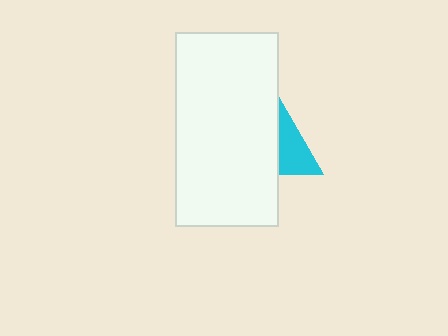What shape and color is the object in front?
The object in front is a white rectangle.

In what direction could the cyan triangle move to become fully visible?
The cyan triangle could move right. That would shift it out from behind the white rectangle entirely.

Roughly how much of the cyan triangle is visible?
A small part of it is visible (roughly 31%).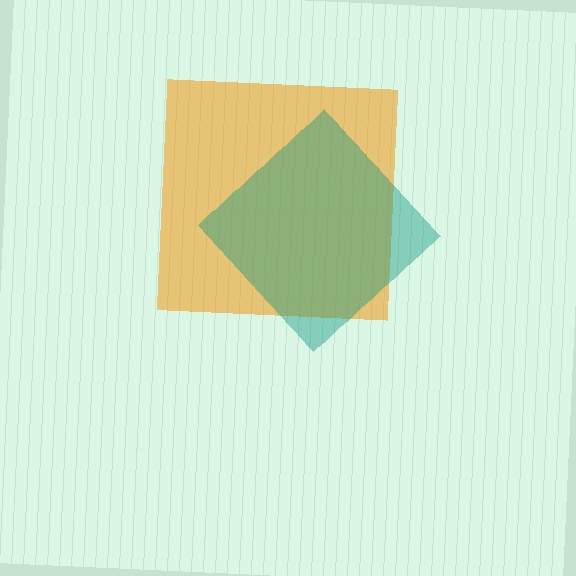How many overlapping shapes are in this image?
There are 2 overlapping shapes in the image.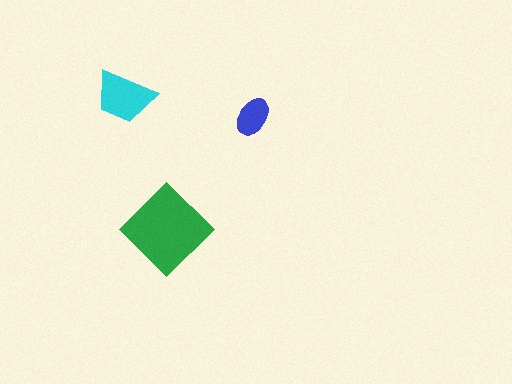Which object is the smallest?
The blue ellipse.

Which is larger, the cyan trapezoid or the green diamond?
The green diamond.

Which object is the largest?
The green diamond.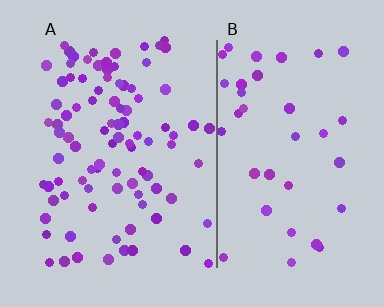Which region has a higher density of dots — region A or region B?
A (the left).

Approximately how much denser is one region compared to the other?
Approximately 2.3× — region A over region B.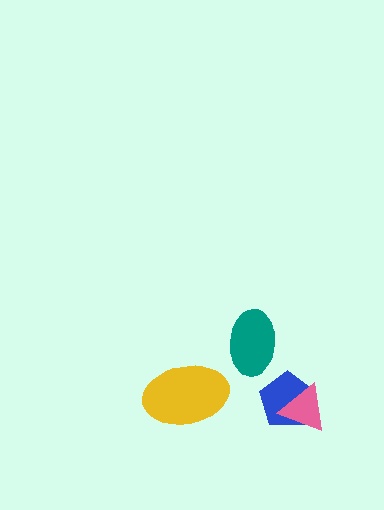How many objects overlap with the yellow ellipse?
0 objects overlap with the yellow ellipse.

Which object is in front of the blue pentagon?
The pink triangle is in front of the blue pentagon.